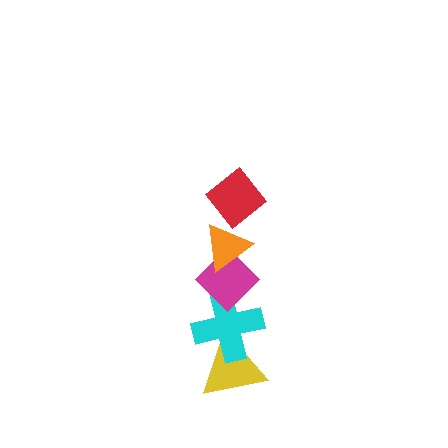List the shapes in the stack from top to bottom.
From top to bottom: the red diamond, the orange triangle, the magenta diamond, the cyan cross, the yellow triangle.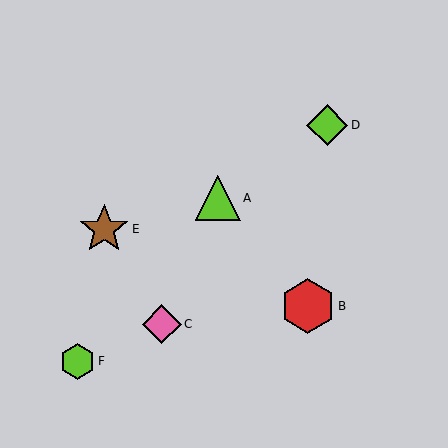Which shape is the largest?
The red hexagon (labeled B) is the largest.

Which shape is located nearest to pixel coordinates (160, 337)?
The pink diamond (labeled C) at (162, 324) is nearest to that location.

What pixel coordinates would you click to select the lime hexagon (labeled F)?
Click at (77, 361) to select the lime hexagon F.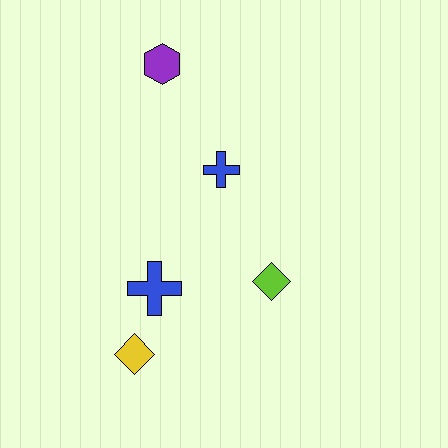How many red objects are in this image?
There are no red objects.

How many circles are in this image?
There are no circles.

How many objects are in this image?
There are 5 objects.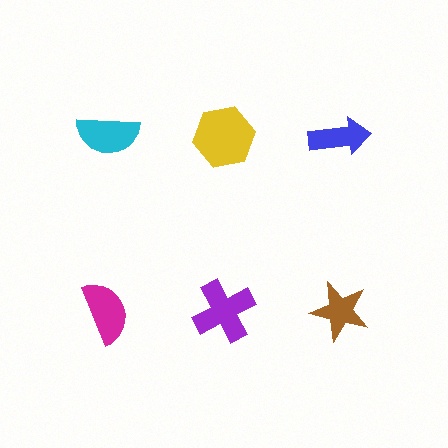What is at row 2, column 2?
A purple cross.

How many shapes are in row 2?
3 shapes.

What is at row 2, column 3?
A brown star.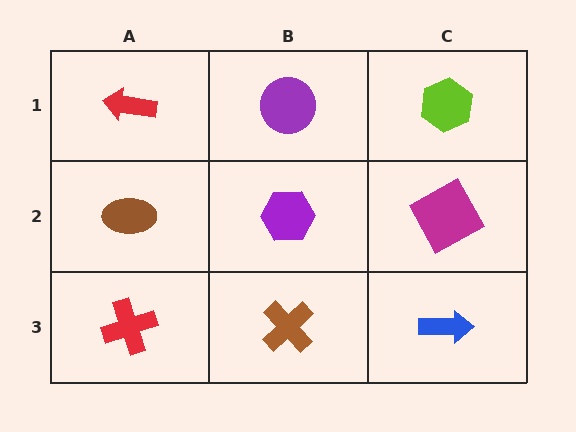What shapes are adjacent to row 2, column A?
A red arrow (row 1, column A), a red cross (row 3, column A), a purple hexagon (row 2, column B).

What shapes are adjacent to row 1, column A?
A brown ellipse (row 2, column A), a purple circle (row 1, column B).